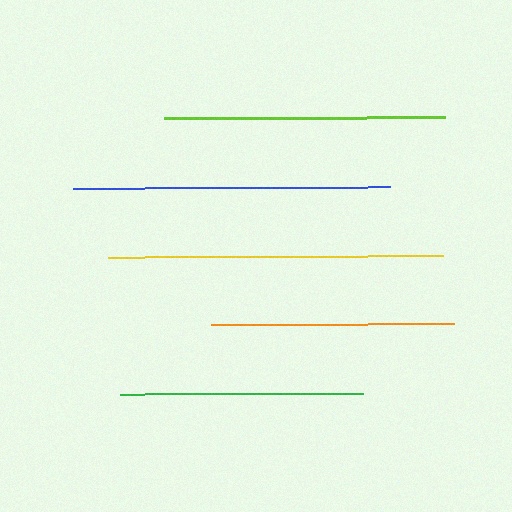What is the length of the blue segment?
The blue segment is approximately 317 pixels long.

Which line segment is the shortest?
The orange line is the shortest at approximately 243 pixels.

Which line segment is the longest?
The yellow line is the longest at approximately 335 pixels.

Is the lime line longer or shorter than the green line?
The lime line is longer than the green line.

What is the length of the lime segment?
The lime segment is approximately 282 pixels long.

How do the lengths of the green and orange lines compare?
The green and orange lines are approximately the same length.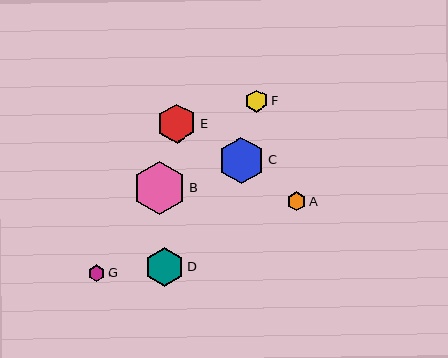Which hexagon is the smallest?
Hexagon G is the smallest with a size of approximately 17 pixels.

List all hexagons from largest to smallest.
From largest to smallest: B, C, E, D, F, A, G.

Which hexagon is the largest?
Hexagon B is the largest with a size of approximately 53 pixels.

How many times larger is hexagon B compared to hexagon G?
Hexagon B is approximately 3.2 times the size of hexagon G.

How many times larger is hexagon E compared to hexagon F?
Hexagon E is approximately 1.8 times the size of hexagon F.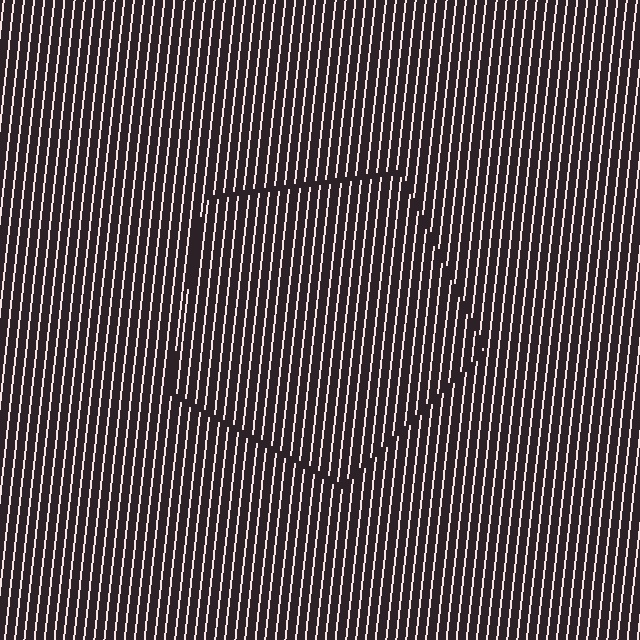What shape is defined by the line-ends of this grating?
An illusory pentagon. The interior of the shape contains the same grating, shifted by half a period — the contour is defined by the phase discontinuity where line-ends from the inner and outer gratings abut.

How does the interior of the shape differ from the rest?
The interior of the shape contains the same grating, shifted by half a period — the contour is defined by the phase discontinuity where line-ends from the inner and outer gratings abut.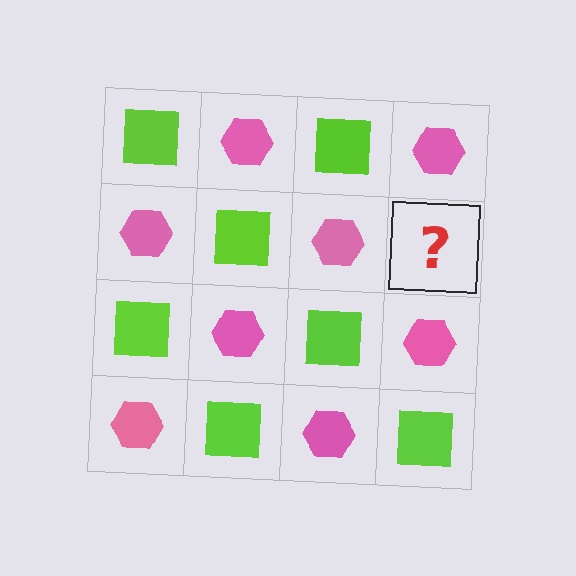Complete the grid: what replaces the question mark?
The question mark should be replaced with a lime square.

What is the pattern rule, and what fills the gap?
The rule is that it alternates lime square and pink hexagon in a checkerboard pattern. The gap should be filled with a lime square.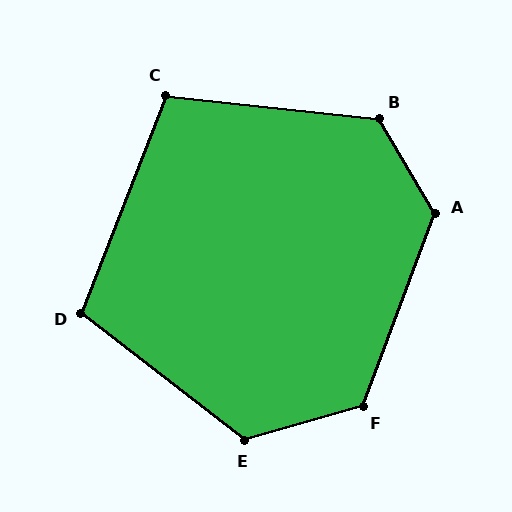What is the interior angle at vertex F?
Approximately 127 degrees (obtuse).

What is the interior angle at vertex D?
Approximately 106 degrees (obtuse).